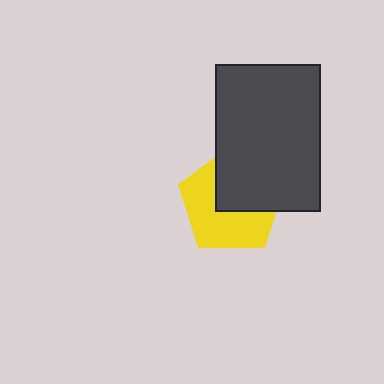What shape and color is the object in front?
The object in front is a dark gray rectangle.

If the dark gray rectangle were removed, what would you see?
You would see the complete yellow pentagon.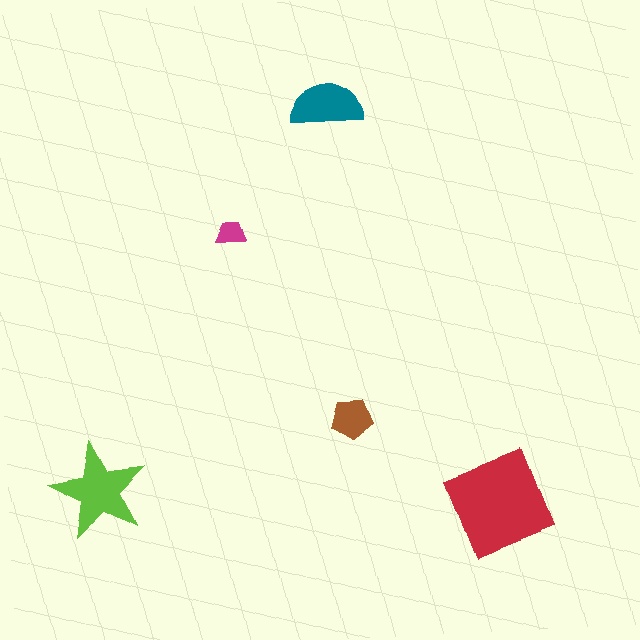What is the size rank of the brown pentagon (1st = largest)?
4th.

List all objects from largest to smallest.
The red diamond, the lime star, the teal semicircle, the brown pentagon, the magenta trapezoid.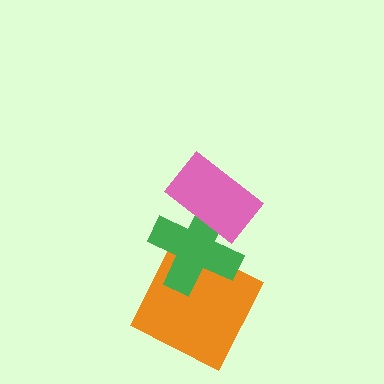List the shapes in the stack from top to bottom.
From top to bottom: the pink rectangle, the green cross, the orange square.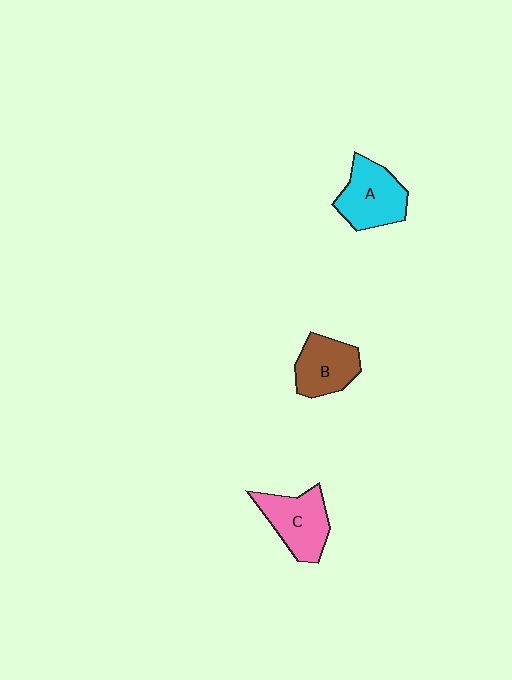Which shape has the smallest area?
Shape B (brown).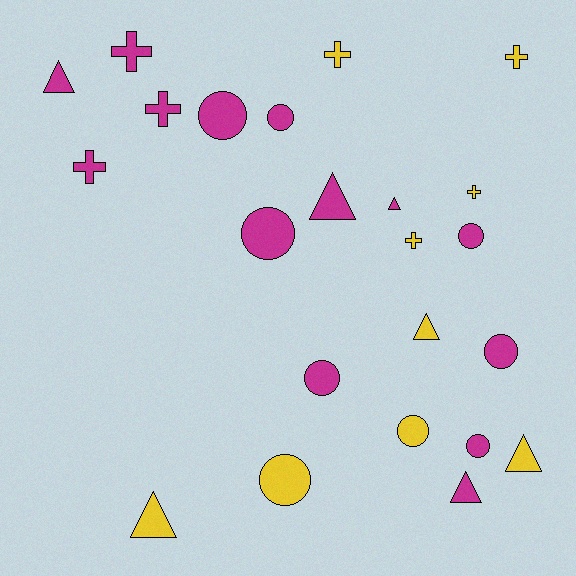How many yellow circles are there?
There are 2 yellow circles.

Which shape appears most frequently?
Circle, with 9 objects.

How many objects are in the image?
There are 23 objects.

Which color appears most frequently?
Magenta, with 14 objects.